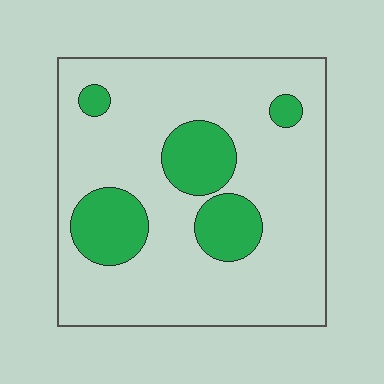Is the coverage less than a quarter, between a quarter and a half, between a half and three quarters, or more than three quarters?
Less than a quarter.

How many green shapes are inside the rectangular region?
5.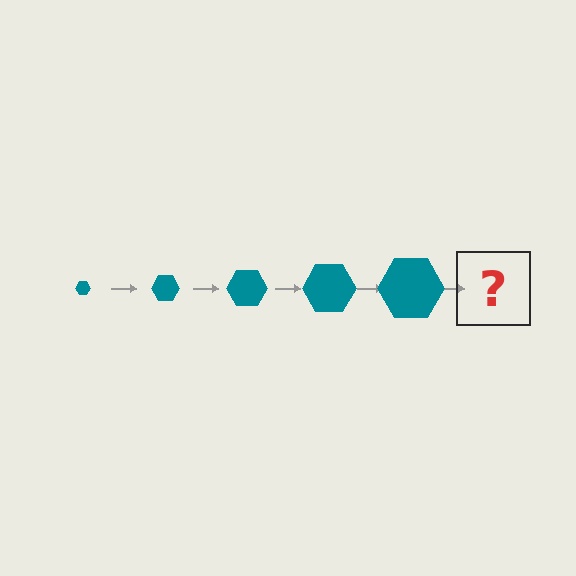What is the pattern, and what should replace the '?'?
The pattern is that the hexagon gets progressively larger each step. The '?' should be a teal hexagon, larger than the previous one.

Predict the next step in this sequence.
The next step is a teal hexagon, larger than the previous one.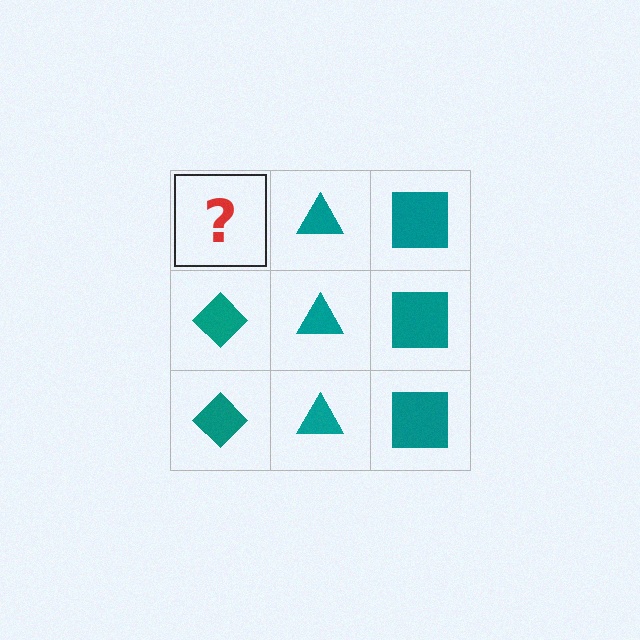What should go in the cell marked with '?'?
The missing cell should contain a teal diamond.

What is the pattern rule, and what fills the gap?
The rule is that each column has a consistent shape. The gap should be filled with a teal diamond.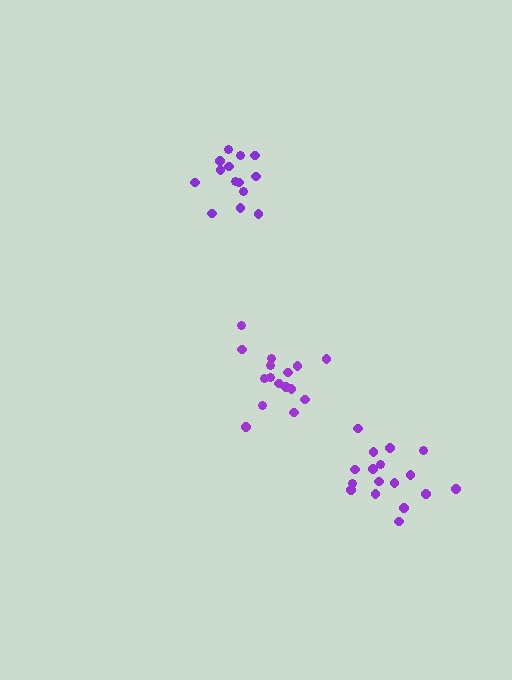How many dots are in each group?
Group 1: 16 dots, Group 2: 14 dots, Group 3: 17 dots (47 total).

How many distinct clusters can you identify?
There are 3 distinct clusters.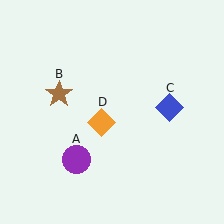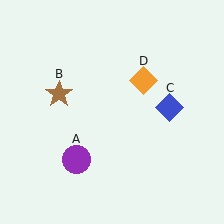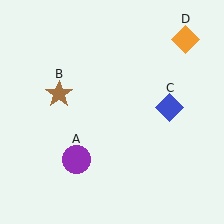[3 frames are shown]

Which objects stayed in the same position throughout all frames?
Purple circle (object A) and brown star (object B) and blue diamond (object C) remained stationary.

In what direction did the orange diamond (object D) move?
The orange diamond (object D) moved up and to the right.